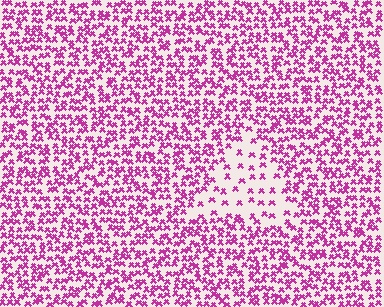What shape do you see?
I see a triangle.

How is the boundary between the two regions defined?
The boundary is defined by a change in element density (approximately 2.7x ratio). All elements are the same color, size, and shape.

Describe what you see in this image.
The image contains small magenta elements arranged at two different densities. A triangle-shaped region is visible where the elements are less densely packed than the surrounding area.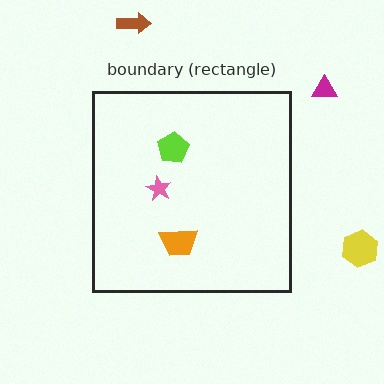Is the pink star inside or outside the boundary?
Inside.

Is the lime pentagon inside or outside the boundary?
Inside.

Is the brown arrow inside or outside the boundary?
Outside.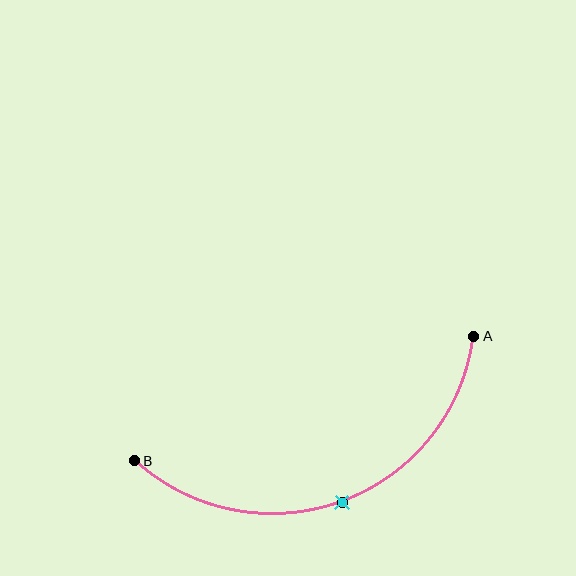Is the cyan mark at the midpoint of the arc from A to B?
Yes. The cyan mark lies on the arc at equal arc-length from both A and B — it is the arc midpoint.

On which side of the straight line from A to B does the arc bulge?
The arc bulges below the straight line connecting A and B.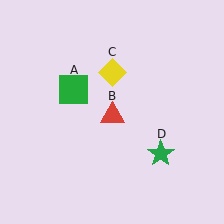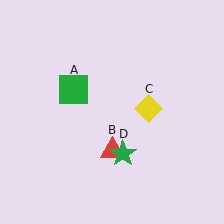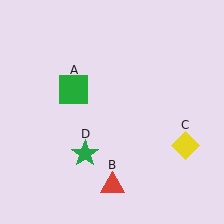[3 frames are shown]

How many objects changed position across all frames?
3 objects changed position: red triangle (object B), yellow diamond (object C), green star (object D).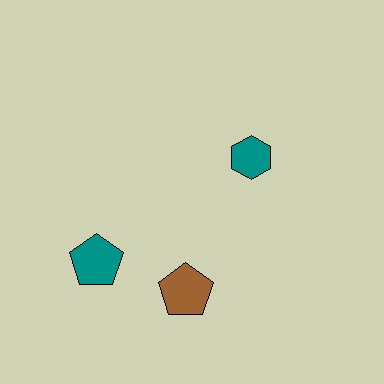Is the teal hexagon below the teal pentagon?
No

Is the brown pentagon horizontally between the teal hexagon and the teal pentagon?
Yes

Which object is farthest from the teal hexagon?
The teal pentagon is farthest from the teal hexagon.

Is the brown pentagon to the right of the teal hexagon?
No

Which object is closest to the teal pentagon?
The brown pentagon is closest to the teal pentagon.